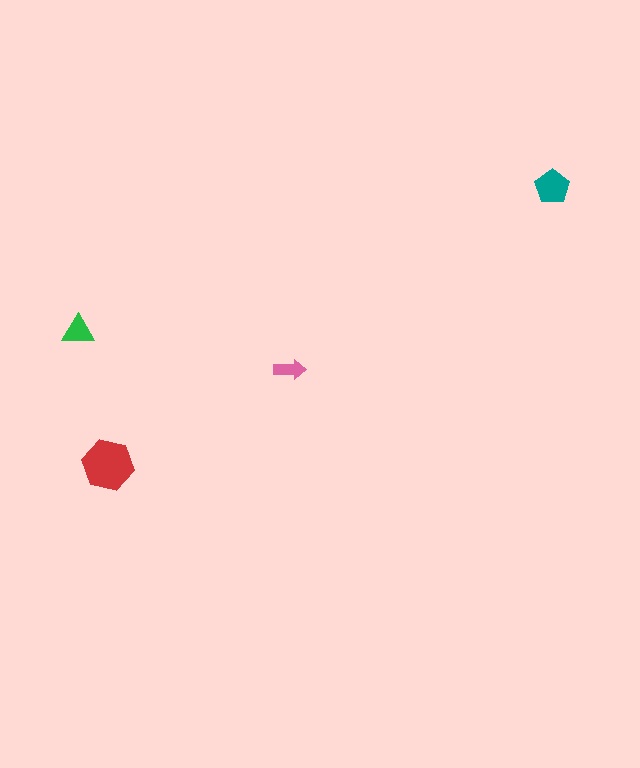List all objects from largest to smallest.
The red hexagon, the teal pentagon, the green triangle, the pink arrow.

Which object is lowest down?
The red hexagon is bottommost.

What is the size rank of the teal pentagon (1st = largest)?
2nd.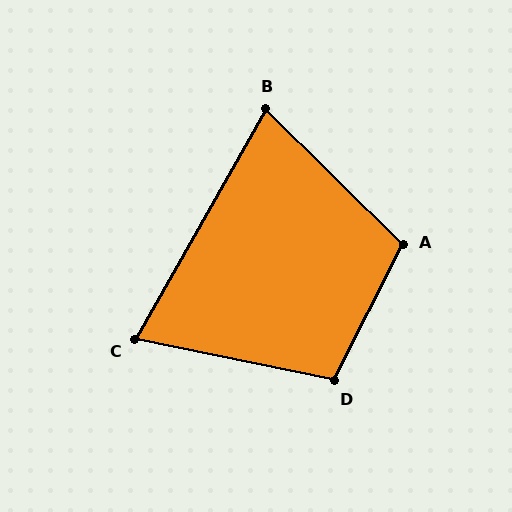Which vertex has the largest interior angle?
A, at approximately 108 degrees.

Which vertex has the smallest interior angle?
C, at approximately 72 degrees.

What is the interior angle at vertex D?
Approximately 105 degrees (obtuse).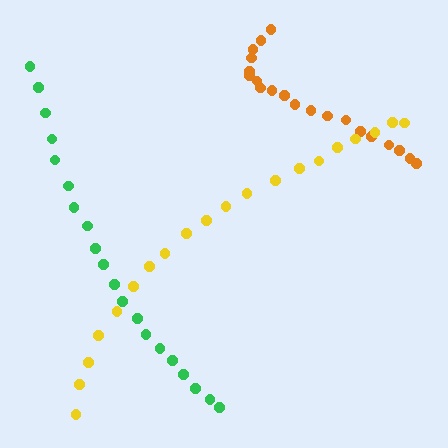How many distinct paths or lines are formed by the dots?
There are 3 distinct paths.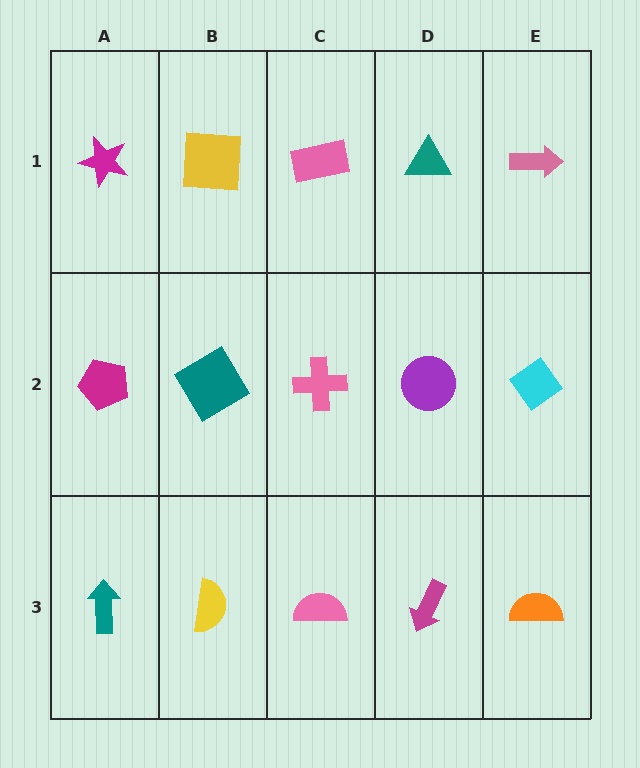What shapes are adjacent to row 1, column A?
A magenta pentagon (row 2, column A), a yellow square (row 1, column B).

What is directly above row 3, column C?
A pink cross.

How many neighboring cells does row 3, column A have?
2.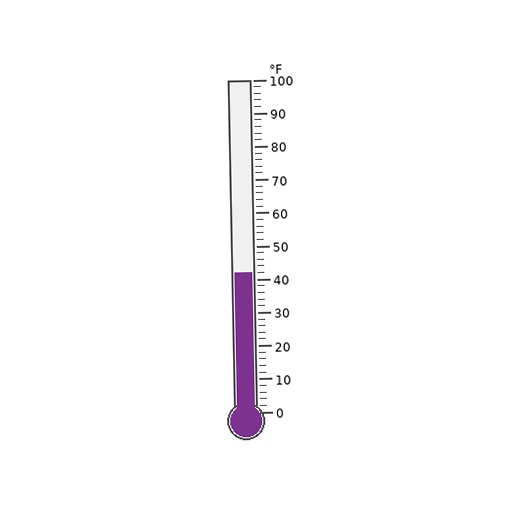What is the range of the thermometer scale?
The thermometer scale ranges from 0°F to 100°F.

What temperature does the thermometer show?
The thermometer shows approximately 42°F.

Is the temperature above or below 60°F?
The temperature is below 60°F.